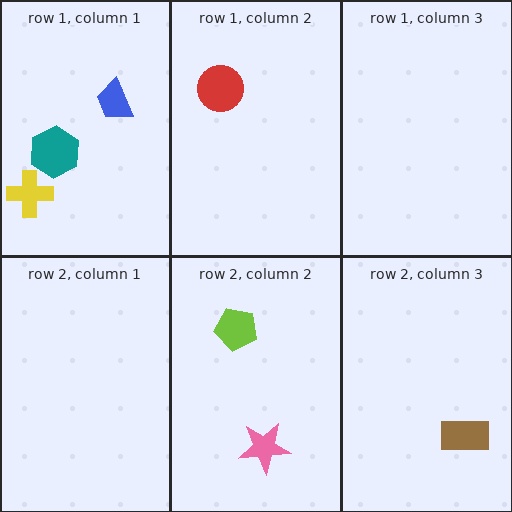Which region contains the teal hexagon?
The row 1, column 1 region.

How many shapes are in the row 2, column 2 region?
2.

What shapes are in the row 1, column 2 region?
The red circle.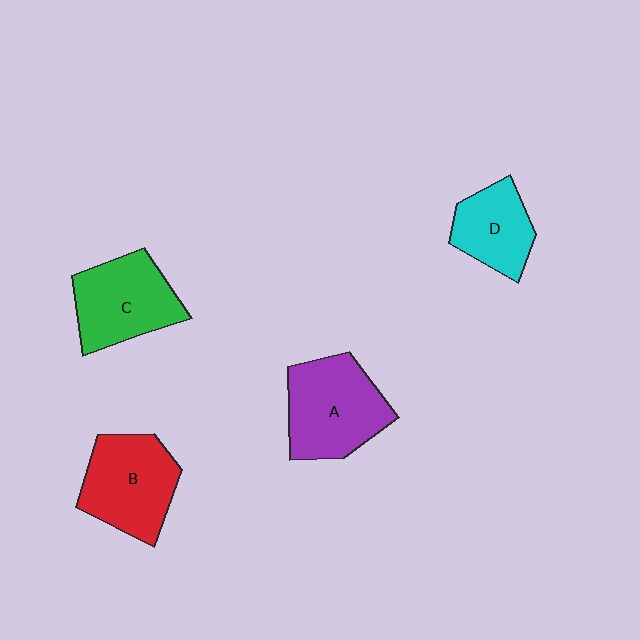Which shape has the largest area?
Shape A (purple).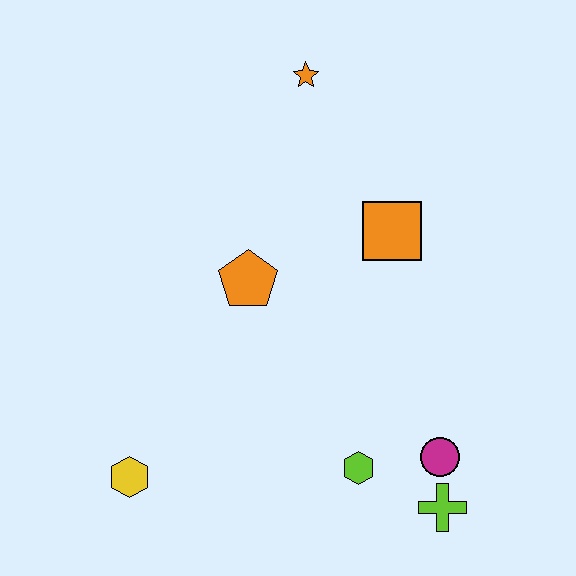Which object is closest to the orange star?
The orange square is closest to the orange star.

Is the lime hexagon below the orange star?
Yes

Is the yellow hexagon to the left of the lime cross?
Yes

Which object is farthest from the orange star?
The lime cross is farthest from the orange star.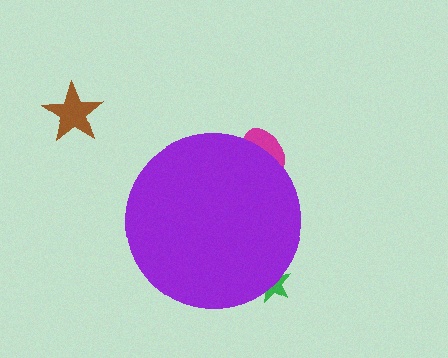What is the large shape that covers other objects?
A purple circle.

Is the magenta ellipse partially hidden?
Yes, the magenta ellipse is partially hidden behind the purple circle.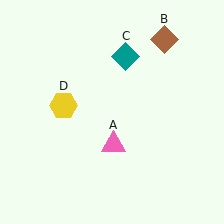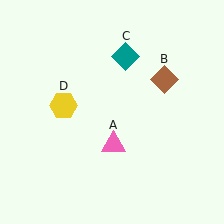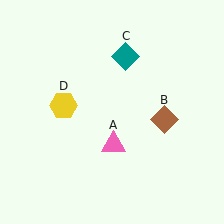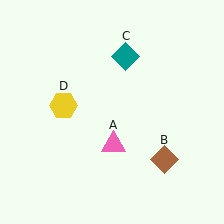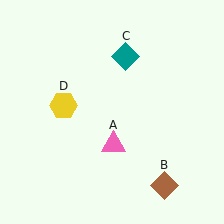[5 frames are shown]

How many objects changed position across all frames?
1 object changed position: brown diamond (object B).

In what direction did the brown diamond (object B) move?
The brown diamond (object B) moved down.